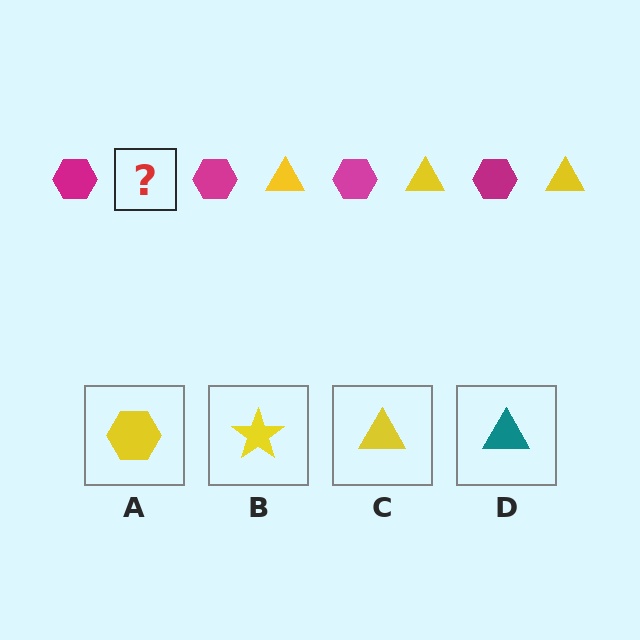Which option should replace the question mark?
Option C.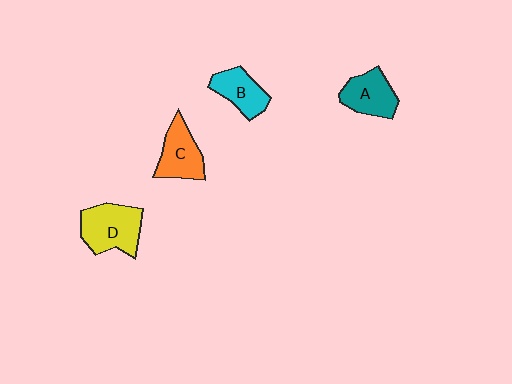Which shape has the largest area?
Shape D (yellow).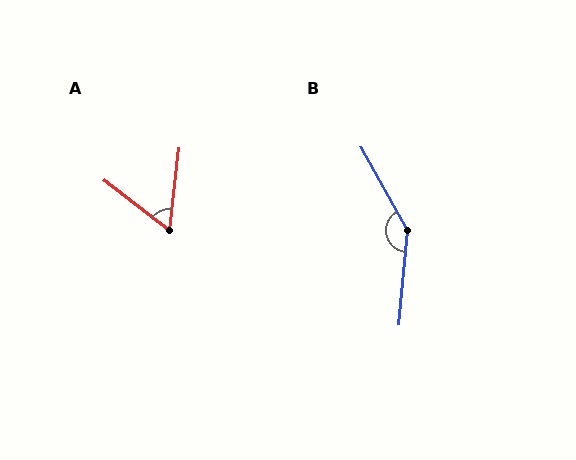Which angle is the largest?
B, at approximately 146 degrees.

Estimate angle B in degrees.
Approximately 146 degrees.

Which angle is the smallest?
A, at approximately 59 degrees.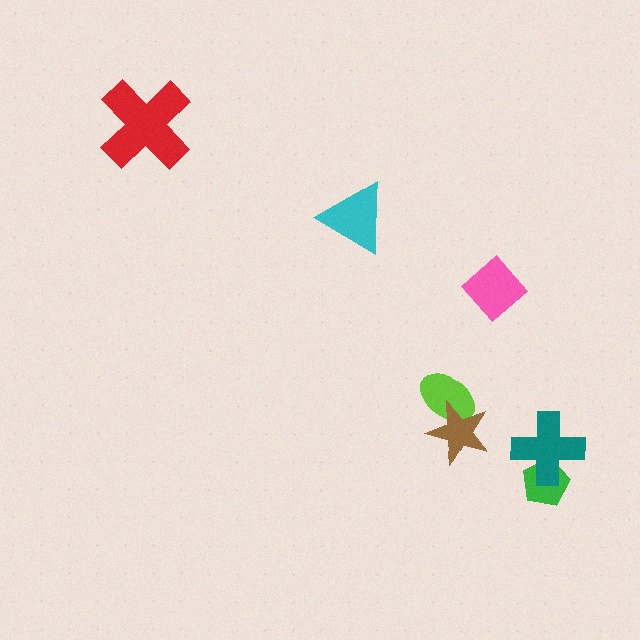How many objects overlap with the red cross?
0 objects overlap with the red cross.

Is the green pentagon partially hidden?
Yes, it is partially covered by another shape.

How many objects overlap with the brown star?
1 object overlaps with the brown star.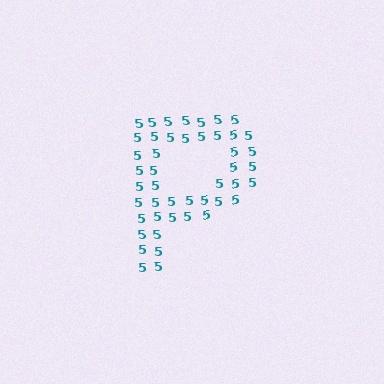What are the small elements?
The small elements are digit 5's.